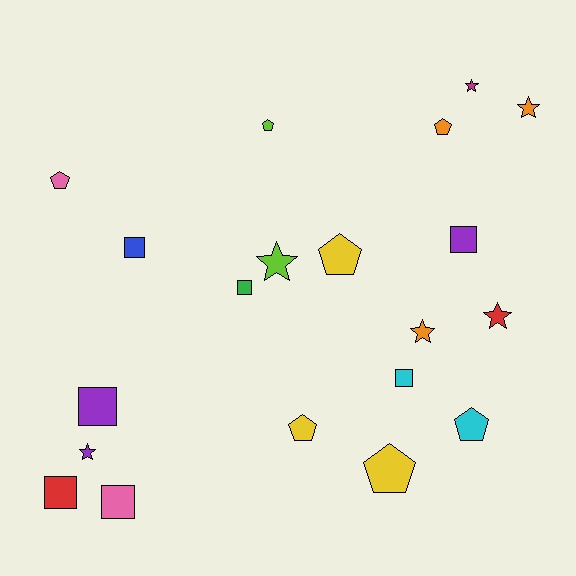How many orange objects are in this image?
There are 3 orange objects.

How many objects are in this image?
There are 20 objects.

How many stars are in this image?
There are 6 stars.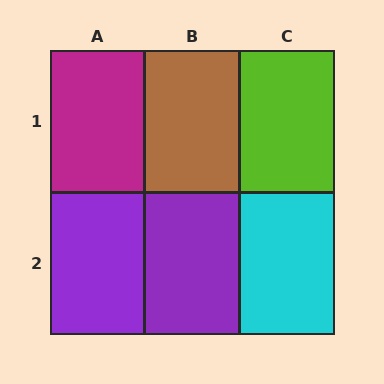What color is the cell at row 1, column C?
Lime.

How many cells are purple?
2 cells are purple.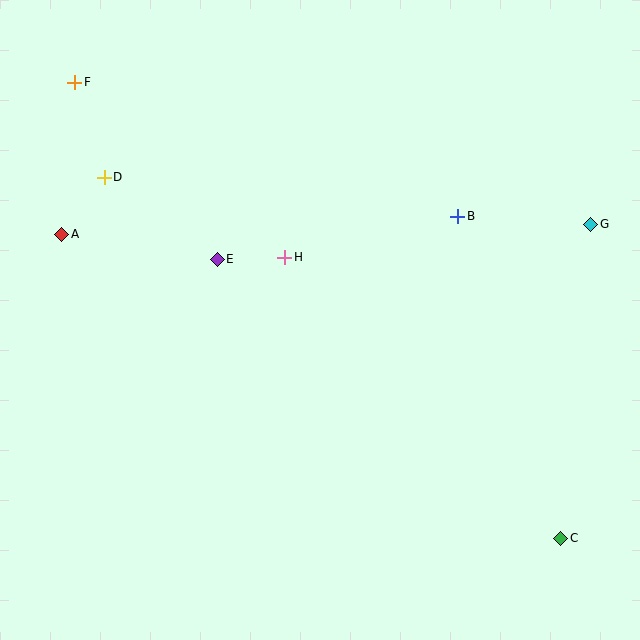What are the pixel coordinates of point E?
Point E is at (217, 259).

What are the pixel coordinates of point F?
Point F is at (75, 82).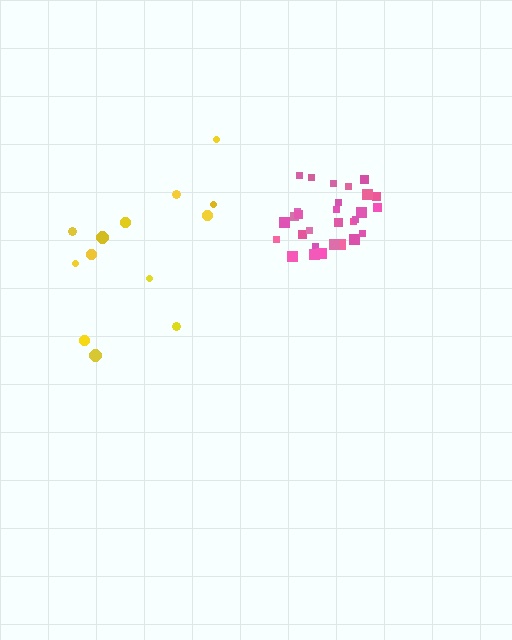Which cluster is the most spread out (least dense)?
Yellow.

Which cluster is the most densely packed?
Pink.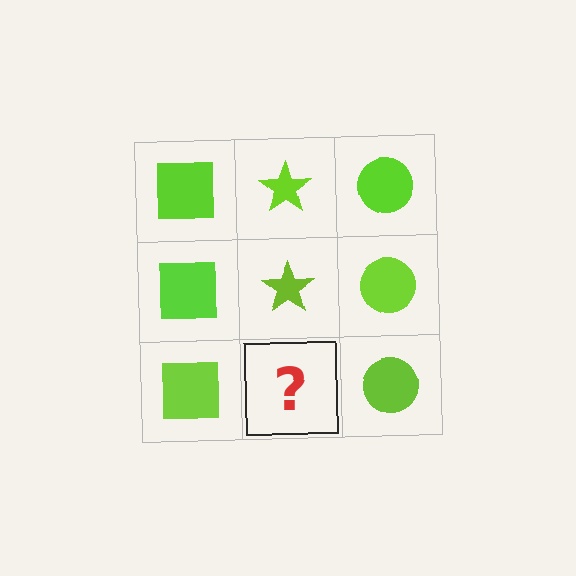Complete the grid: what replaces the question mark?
The question mark should be replaced with a lime star.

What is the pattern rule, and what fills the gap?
The rule is that each column has a consistent shape. The gap should be filled with a lime star.